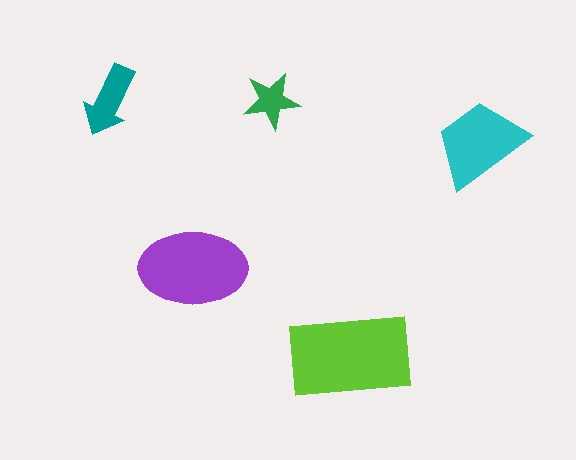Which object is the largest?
The lime rectangle.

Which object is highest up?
The green star is topmost.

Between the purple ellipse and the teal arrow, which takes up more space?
The purple ellipse.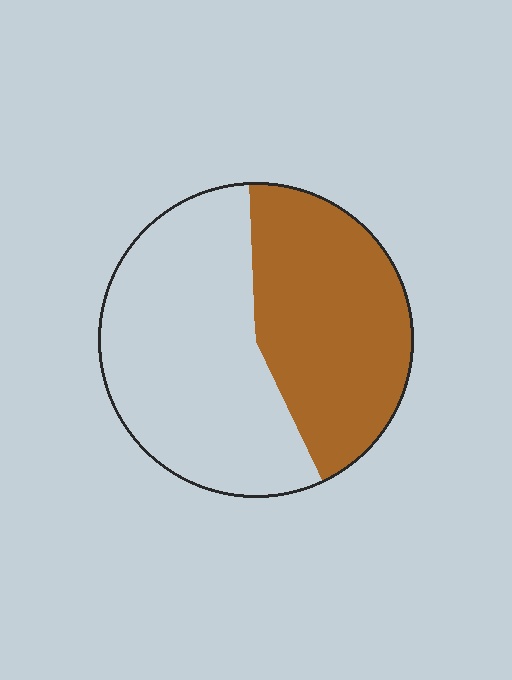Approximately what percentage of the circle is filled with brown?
Approximately 45%.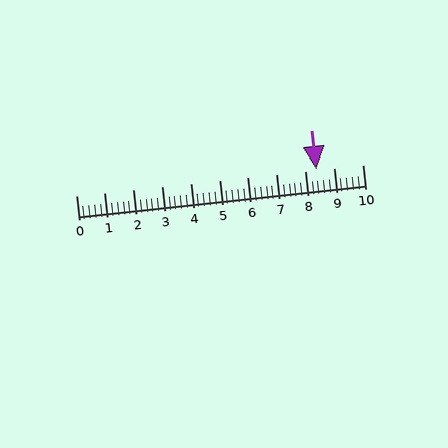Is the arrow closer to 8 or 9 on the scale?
The arrow is closer to 8.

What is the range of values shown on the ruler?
The ruler shows values from 0 to 10.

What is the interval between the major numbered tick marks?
The major tick marks are spaced 1 units apart.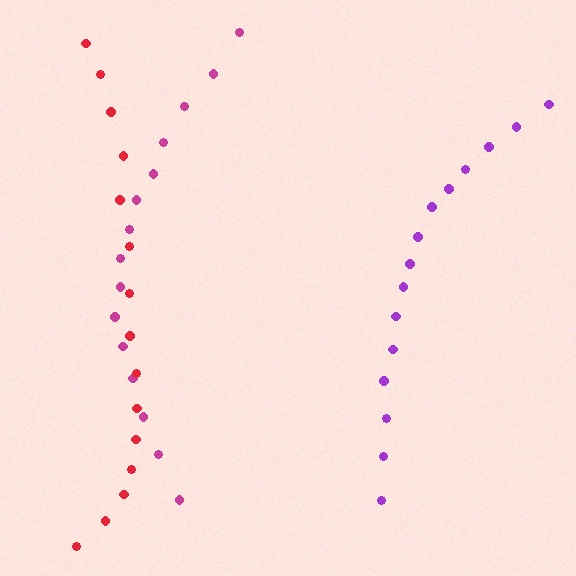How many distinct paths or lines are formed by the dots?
There are 3 distinct paths.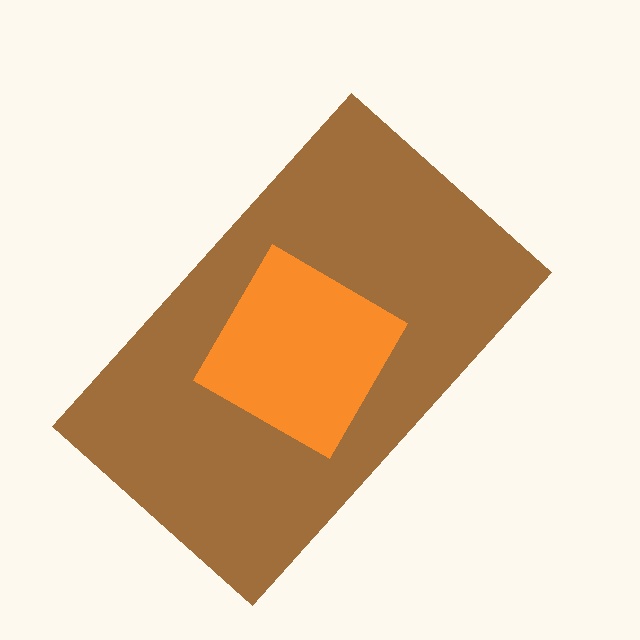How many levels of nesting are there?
2.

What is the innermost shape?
The orange diamond.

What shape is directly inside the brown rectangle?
The orange diamond.